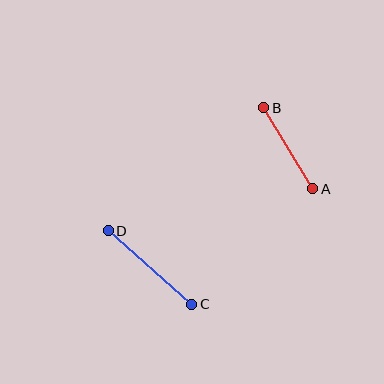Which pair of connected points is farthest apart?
Points C and D are farthest apart.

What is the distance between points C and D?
The distance is approximately 111 pixels.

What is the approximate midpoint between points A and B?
The midpoint is at approximately (288, 148) pixels.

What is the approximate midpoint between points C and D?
The midpoint is at approximately (150, 268) pixels.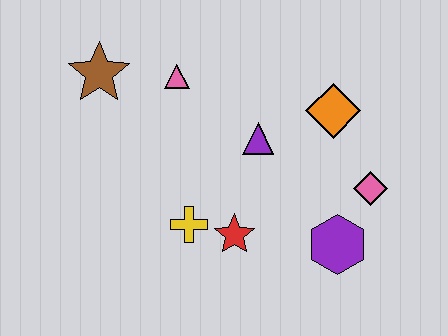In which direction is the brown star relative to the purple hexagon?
The brown star is to the left of the purple hexagon.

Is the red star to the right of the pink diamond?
No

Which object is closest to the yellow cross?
The red star is closest to the yellow cross.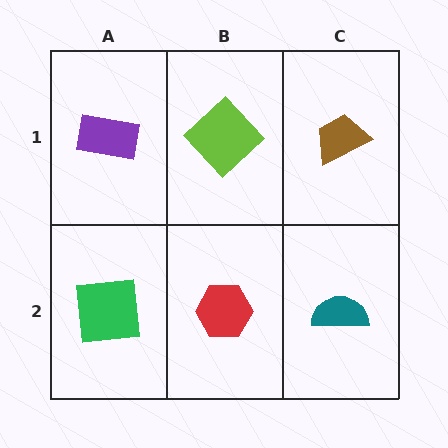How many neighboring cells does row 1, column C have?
2.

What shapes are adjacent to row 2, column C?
A brown trapezoid (row 1, column C), a red hexagon (row 2, column B).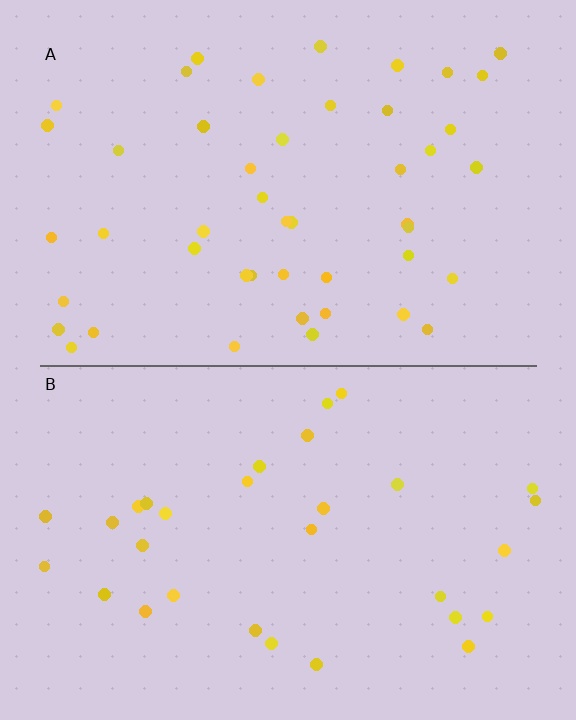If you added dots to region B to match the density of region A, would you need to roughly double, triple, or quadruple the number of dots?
Approximately double.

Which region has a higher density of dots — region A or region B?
A (the top).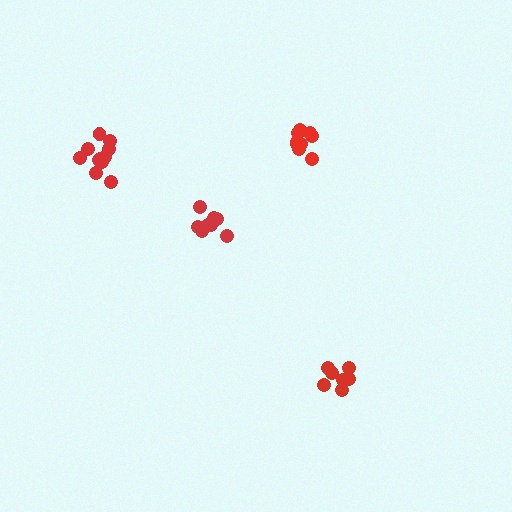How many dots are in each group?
Group 1: 9 dots, Group 2: 7 dots, Group 3: 11 dots, Group 4: 8 dots (35 total).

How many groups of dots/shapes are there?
There are 4 groups.